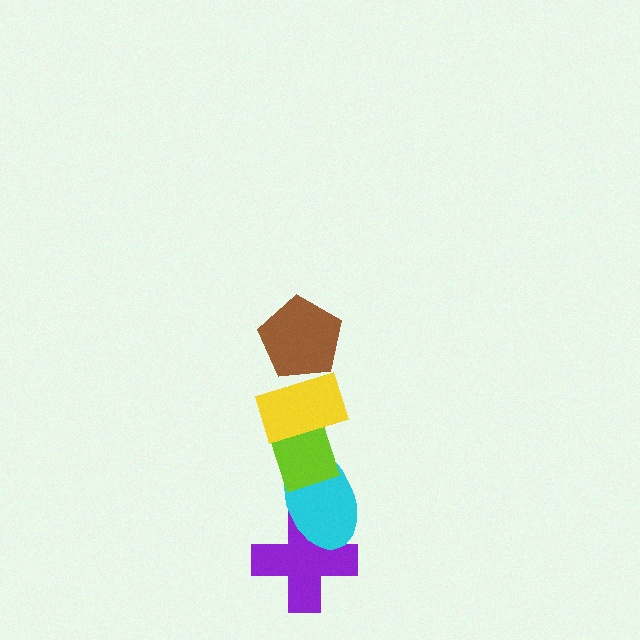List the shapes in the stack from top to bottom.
From top to bottom: the brown pentagon, the yellow rectangle, the lime rectangle, the cyan ellipse, the purple cross.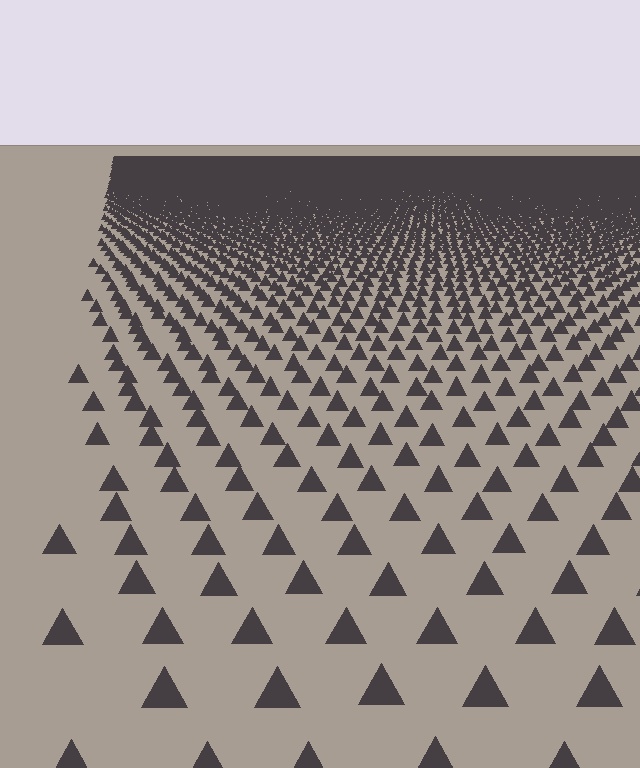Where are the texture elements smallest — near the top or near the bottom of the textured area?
Near the top.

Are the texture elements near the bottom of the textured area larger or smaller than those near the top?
Larger. Near the bottom, elements are closer to the viewer and appear at a bigger on-screen size.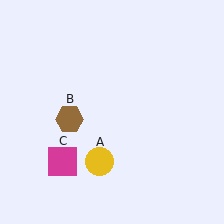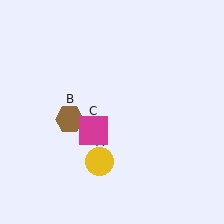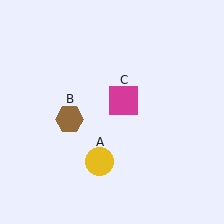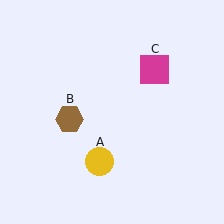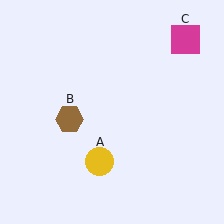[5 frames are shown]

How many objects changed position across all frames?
1 object changed position: magenta square (object C).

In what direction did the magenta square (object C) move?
The magenta square (object C) moved up and to the right.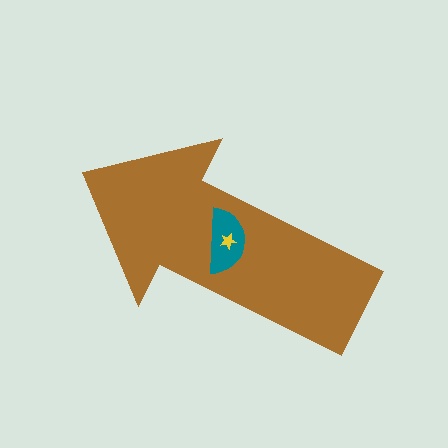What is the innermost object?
The yellow star.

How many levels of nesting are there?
3.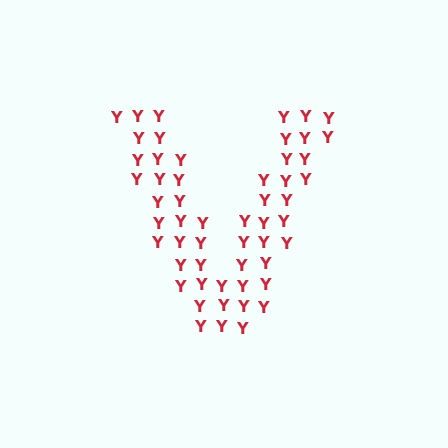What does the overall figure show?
The overall figure shows the letter V.